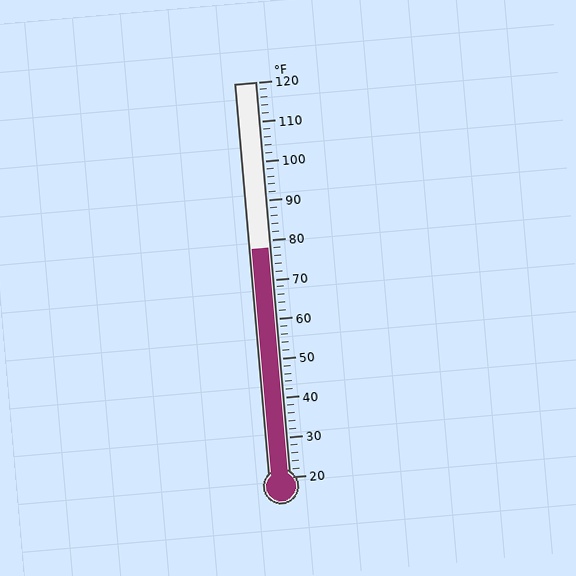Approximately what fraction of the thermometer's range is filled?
The thermometer is filled to approximately 60% of its range.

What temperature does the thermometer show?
The thermometer shows approximately 78°F.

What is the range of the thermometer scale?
The thermometer scale ranges from 20°F to 120°F.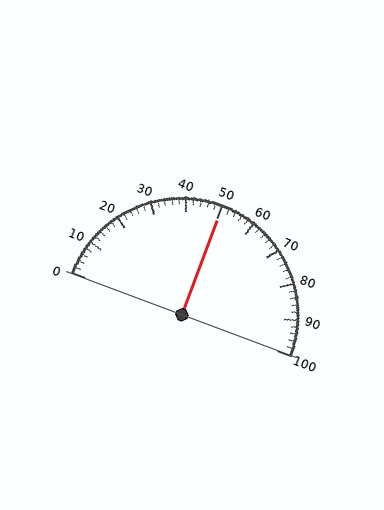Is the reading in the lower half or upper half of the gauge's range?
The reading is in the upper half of the range (0 to 100).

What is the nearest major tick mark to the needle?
The nearest major tick mark is 50.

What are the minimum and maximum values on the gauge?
The gauge ranges from 0 to 100.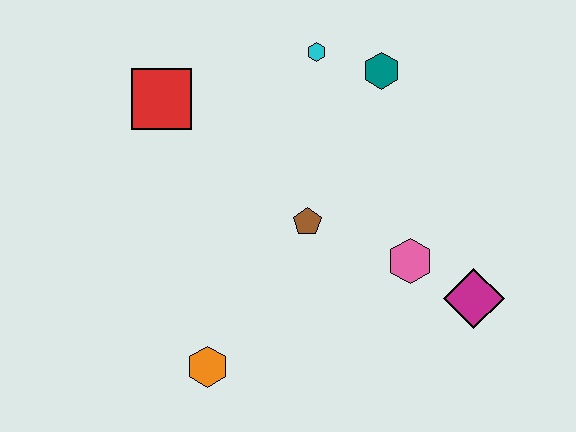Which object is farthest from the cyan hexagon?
The orange hexagon is farthest from the cyan hexagon.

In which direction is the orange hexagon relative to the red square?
The orange hexagon is below the red square.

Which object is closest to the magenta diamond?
The pink hexagon is closest to the magenta diamond.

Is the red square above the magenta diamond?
Yes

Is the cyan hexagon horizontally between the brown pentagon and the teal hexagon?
Yes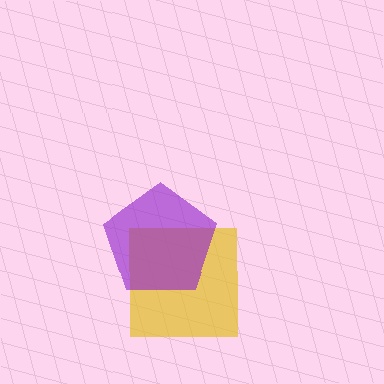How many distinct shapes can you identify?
There are 2 distinct shapes: a yellow square, a purple pentagon.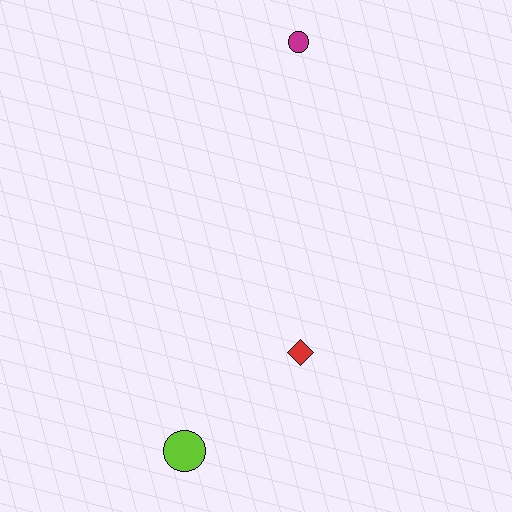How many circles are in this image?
There are 2 circles.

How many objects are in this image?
There are 3 objects.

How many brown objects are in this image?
There are no brown objects.